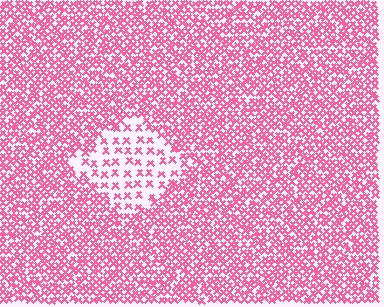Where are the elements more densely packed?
The elements are more densely packed outside the diamond boundary.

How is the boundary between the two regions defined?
The boundary is defined by a change in element density (approximately 2.6x ratio). All elements are the same color, size, and shape.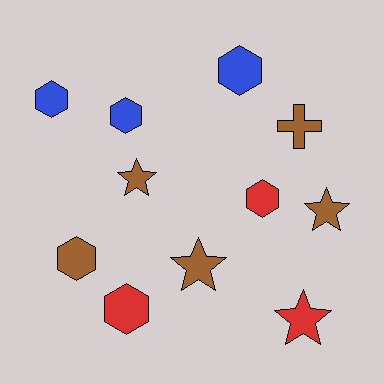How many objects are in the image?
There are 11 objects.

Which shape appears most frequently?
Hexagon, with 6 objects.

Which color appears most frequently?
Brown, with 5 objects.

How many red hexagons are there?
There are 2 red hexagons.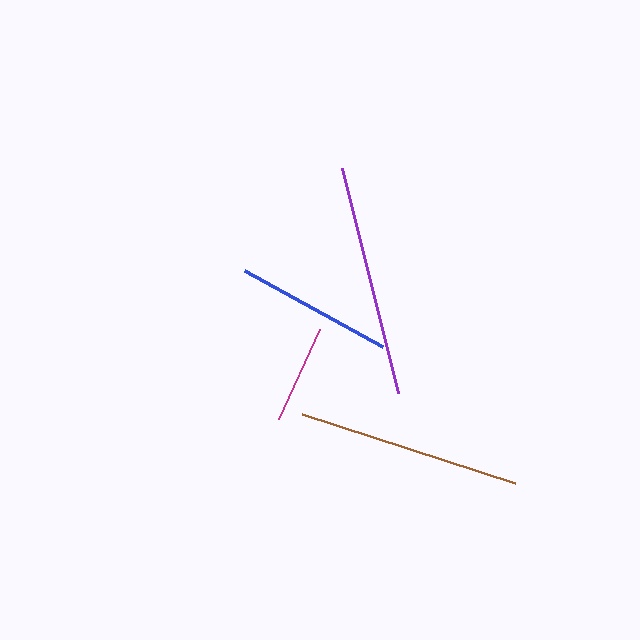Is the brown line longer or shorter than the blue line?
The brown line is longer than the blue line.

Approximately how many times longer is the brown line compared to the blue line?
The brown line is approximately 1.4 times the length of the blue line.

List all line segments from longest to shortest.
From longest to shortest: purple, brown, blue, magenta.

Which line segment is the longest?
The purple line is the longest at approximately 231 pixels.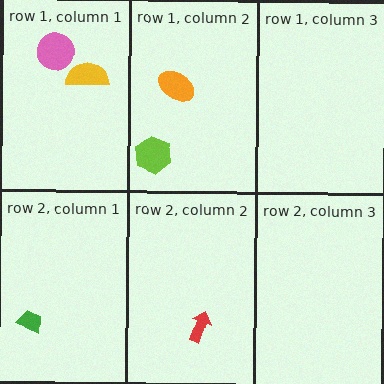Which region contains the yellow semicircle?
The row 1, column 1 region.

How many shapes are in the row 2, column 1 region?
1.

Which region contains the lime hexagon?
The row 1, column 2 region.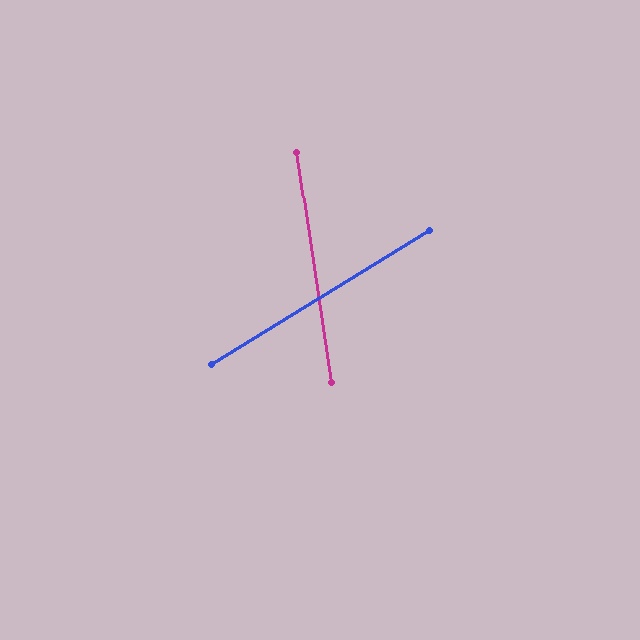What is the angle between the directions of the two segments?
Approximately 67 degrees.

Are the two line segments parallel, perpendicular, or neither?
Neither parallel nor perpendicular — they differ by about 67°.